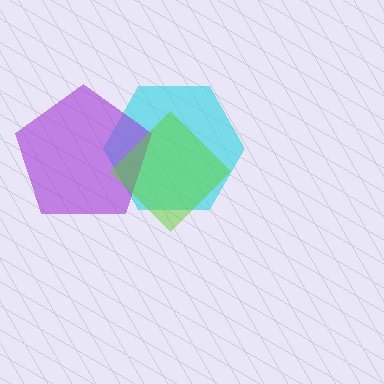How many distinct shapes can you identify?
There are 3 distinct shapes: a cyan hexagon, a purple pentagon, a lime diamond.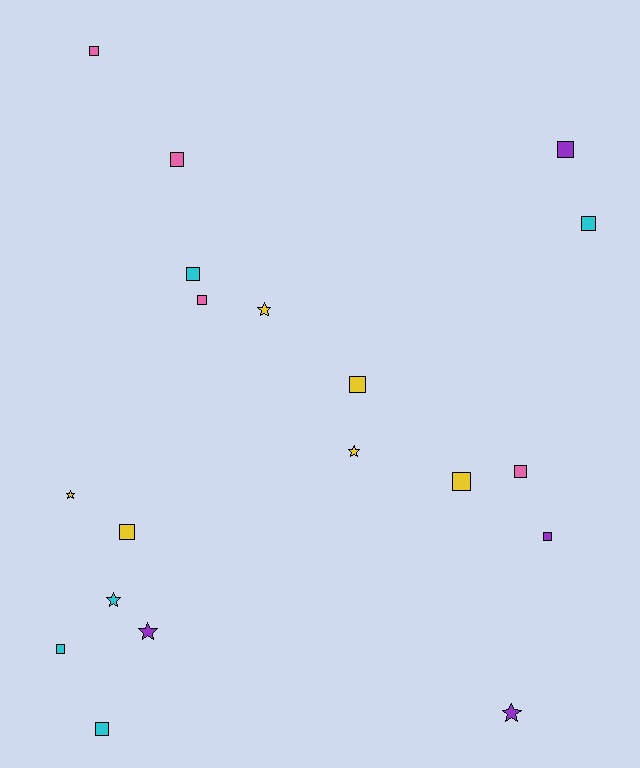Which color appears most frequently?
Yellow, with 6 objects.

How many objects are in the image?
There are 19 objects.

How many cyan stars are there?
There is 1 cyan star.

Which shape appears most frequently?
Square, with 13 objects.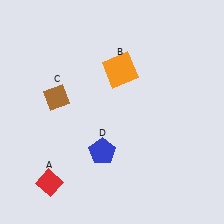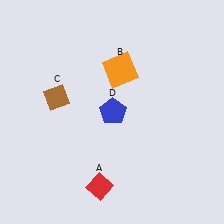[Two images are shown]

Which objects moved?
The objects that moved are: the red diamond (A), the blue pentagon (D).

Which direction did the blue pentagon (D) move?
The blue pentagon (D) moved up.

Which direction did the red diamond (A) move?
The red diamond (A) moved right.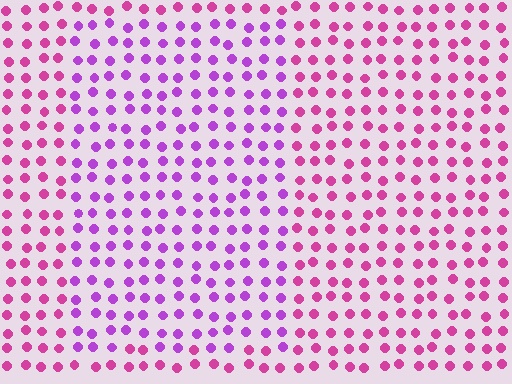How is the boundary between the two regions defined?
The boundary is defined purely by a slight shift in hue (about 34 degrees). Spacing, size, and orientation are identical on both sides.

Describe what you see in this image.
The image is filled with small magenta elements in a uniform arrangement. A rectangle-shaped region is visible where the elements are tinted to a slightly different hue, forming a subtle color boundary.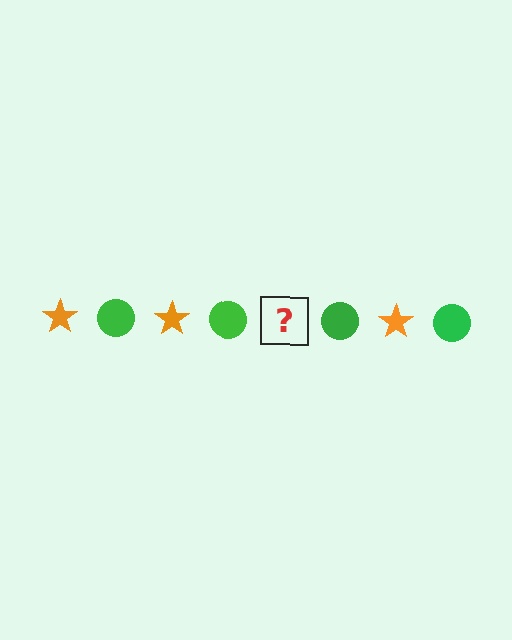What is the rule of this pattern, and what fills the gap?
The rule is that the pattern alternates between orange star and green circle. The gap should be filled with an orange star.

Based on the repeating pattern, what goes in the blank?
The blank should be an orange star.